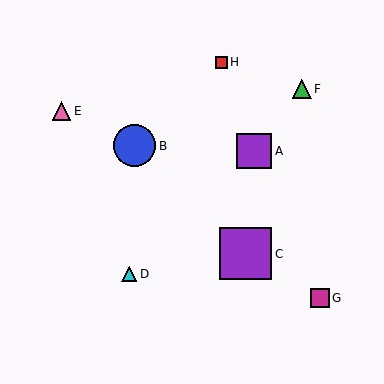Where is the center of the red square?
The center of the red square is at (221, 62).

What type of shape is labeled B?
Shape B is a blue circle.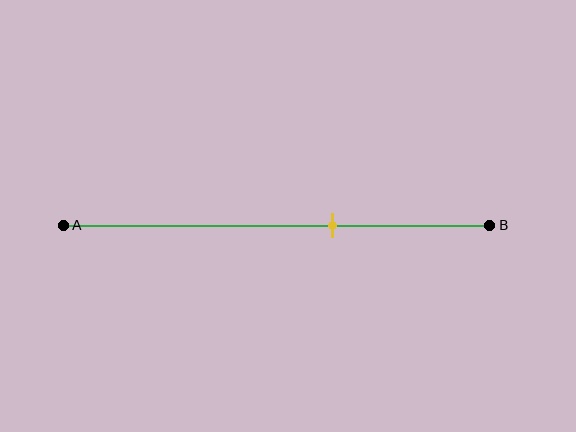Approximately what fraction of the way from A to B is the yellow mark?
The yellow mark is approximately 65% of the way from A to B.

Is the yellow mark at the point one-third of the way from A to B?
No, the mark is at about 65% from A, not at the 33% one-third point.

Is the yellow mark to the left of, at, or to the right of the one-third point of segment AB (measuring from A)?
The yellow mark is to the right of the one-third point of segment AB.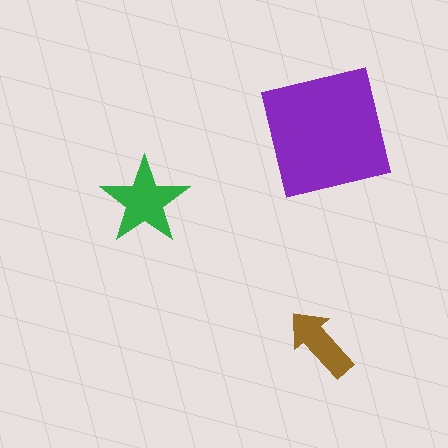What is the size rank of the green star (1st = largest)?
2nd.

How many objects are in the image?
There are 3 objects in the image.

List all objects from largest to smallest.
The purple square, the green star, the brown arrow.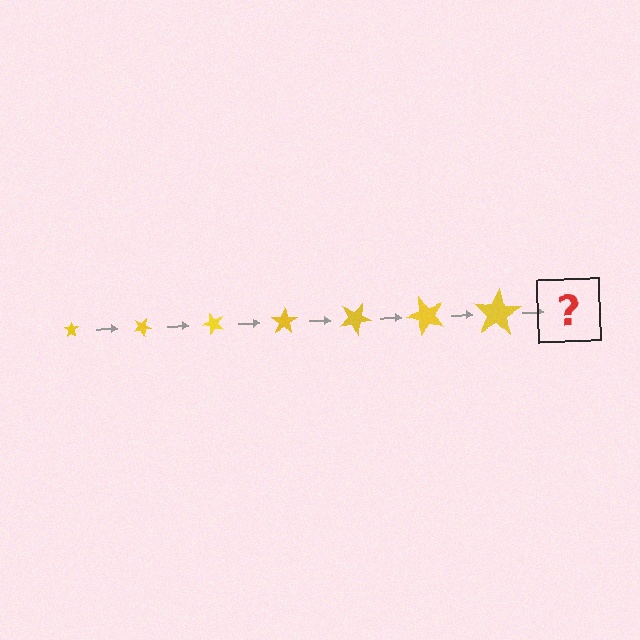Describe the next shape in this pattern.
It should be a star, larger than the previous one and rotated 175 degrees from the start.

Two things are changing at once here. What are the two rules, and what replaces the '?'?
The two rules are that the star grows larger each step and it rotates 25 degrees each step. The '?' should be a star, larger than the previous one and rotated 175 degrees from the start.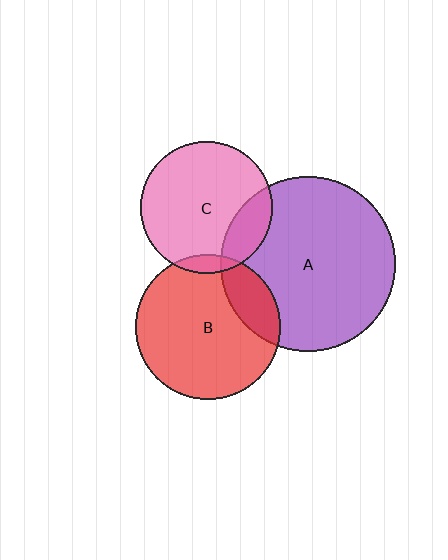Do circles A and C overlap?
Yes.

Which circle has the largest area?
Circle A (purple).